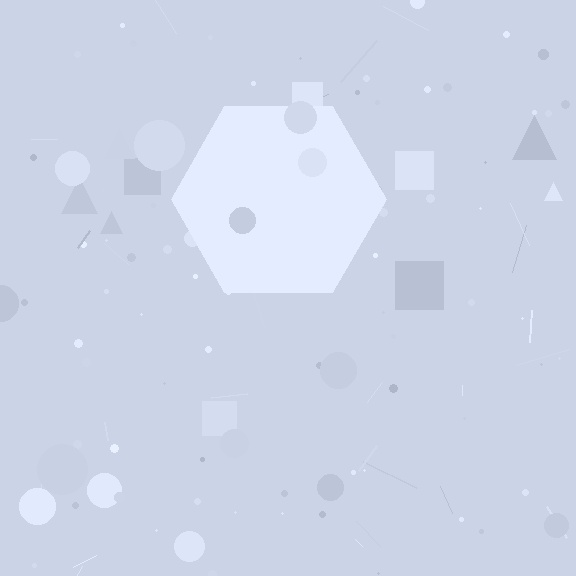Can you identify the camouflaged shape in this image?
The camouflaged shape is a hexagon.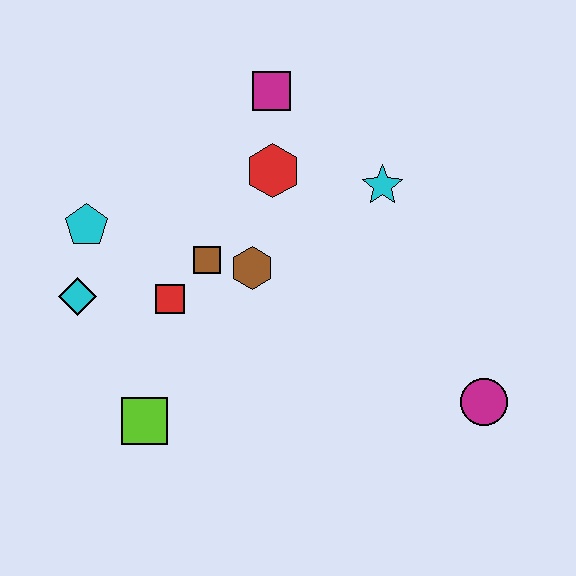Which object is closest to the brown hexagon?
The brown square is closest to the brown hexagon.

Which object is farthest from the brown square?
The magenta circle is farthest from the brown square.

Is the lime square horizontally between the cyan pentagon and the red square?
Yes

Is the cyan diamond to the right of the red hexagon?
No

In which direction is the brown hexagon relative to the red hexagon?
The brown hexagon is below the red hexagon.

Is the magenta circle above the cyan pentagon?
No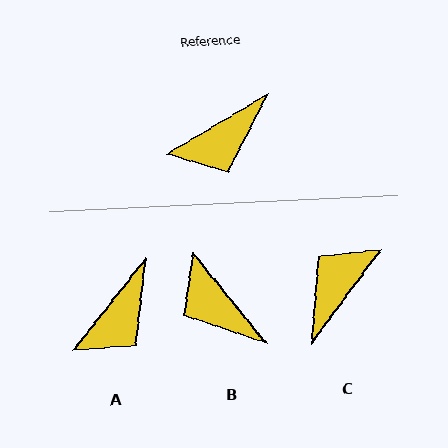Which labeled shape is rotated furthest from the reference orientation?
C, about 158 degrees away.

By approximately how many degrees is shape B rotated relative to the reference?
Approximately 82 degrees clockwise.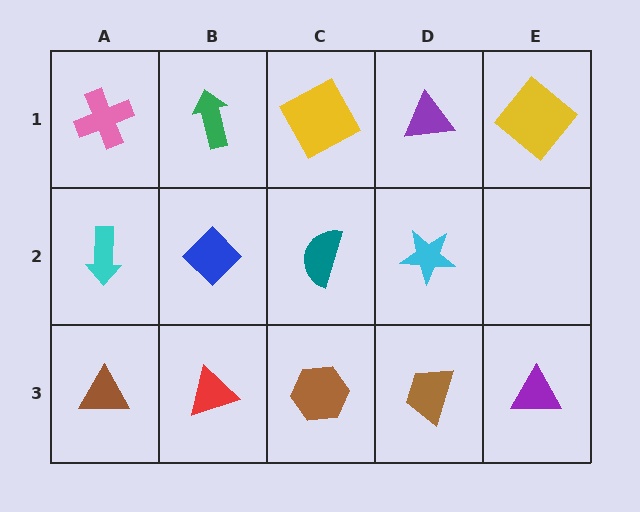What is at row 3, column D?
A brown trapezoid.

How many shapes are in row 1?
5 shapes.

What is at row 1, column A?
A pink cross.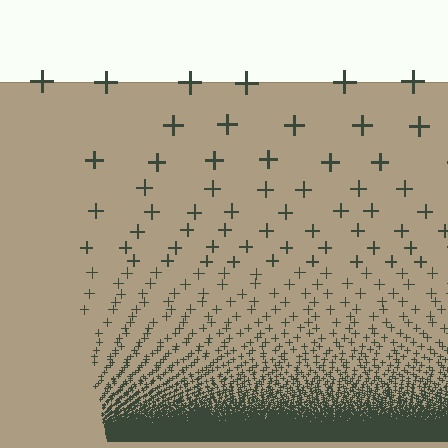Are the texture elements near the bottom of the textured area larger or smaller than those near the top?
Smaller. The gradient is inverted — elements near the bottom are smaller and denser.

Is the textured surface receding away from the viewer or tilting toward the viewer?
The surface appears to tilt toward the viewer. Texture elements get larger and sparser toward the top.